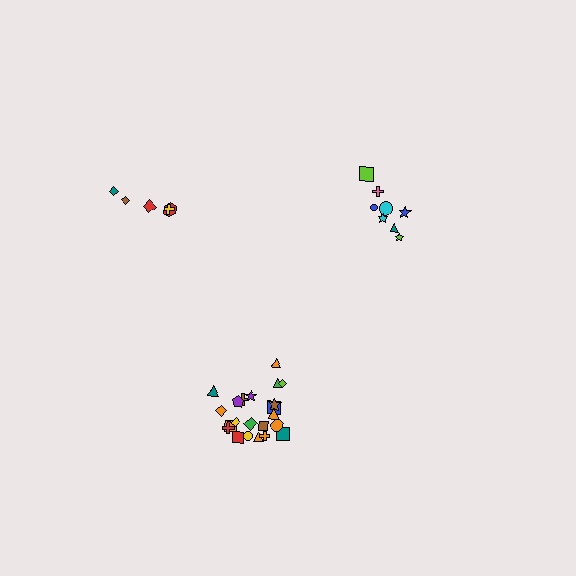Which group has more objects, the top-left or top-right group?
The top-right group.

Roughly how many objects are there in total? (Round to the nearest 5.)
Roughly 35 objects in total.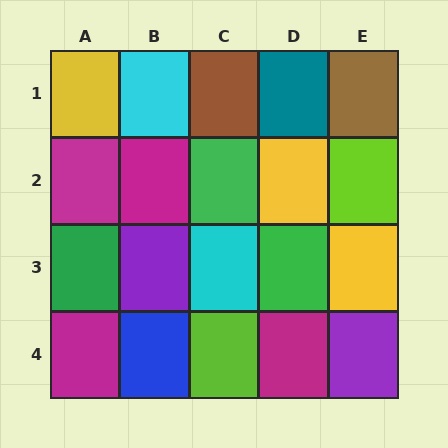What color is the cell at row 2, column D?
Yellow.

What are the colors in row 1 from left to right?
Yellow, cyan, brown, teal, brown.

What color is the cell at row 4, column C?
Lime.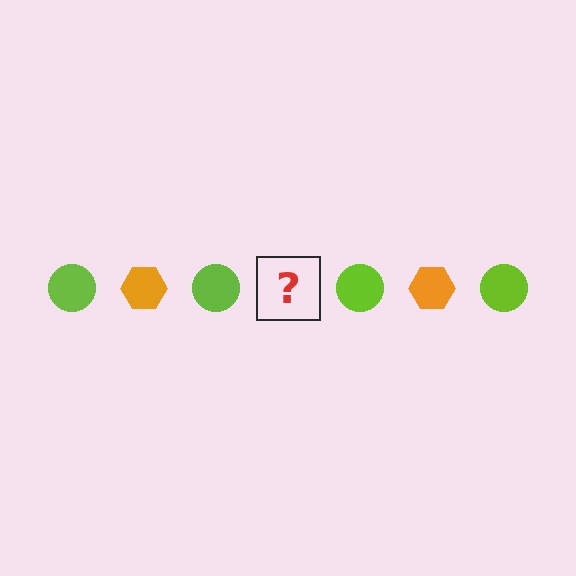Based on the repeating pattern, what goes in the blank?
The blank should be an orange hexagon.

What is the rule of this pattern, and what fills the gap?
The rule is that the pattern alternates between lime circle and orange hexagon. The gap should be filled with an orange hexagon.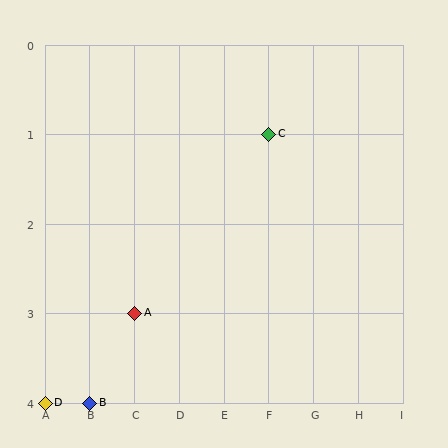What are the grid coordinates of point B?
Point B is at grid coordinates (B, 4).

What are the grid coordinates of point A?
Point A is at grid coordinates (C, 3).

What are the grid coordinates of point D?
Point D is at grid coordinates (A, 4).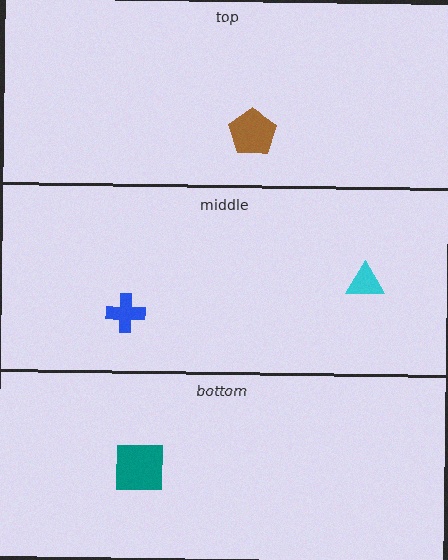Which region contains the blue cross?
The middle region.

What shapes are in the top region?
The brown pentagon.